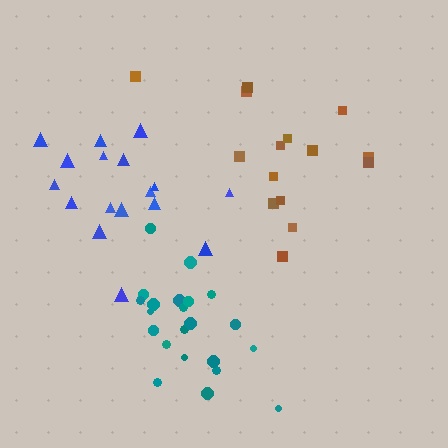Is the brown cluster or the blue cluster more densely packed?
Brown.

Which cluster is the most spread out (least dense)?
Blue.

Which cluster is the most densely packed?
Teal.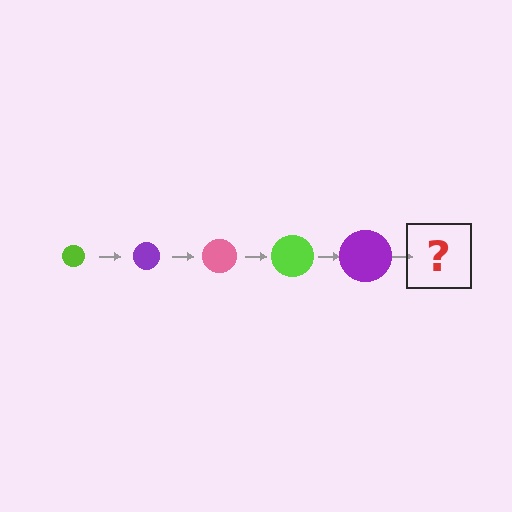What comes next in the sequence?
The next element should be a pink circle, larger than the previous one.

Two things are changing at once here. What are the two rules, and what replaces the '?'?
The two rules are that the circle grows larger each step and the color cycles through lime, purple, and pink. The '?' should be a pink circle, larger than the previous one.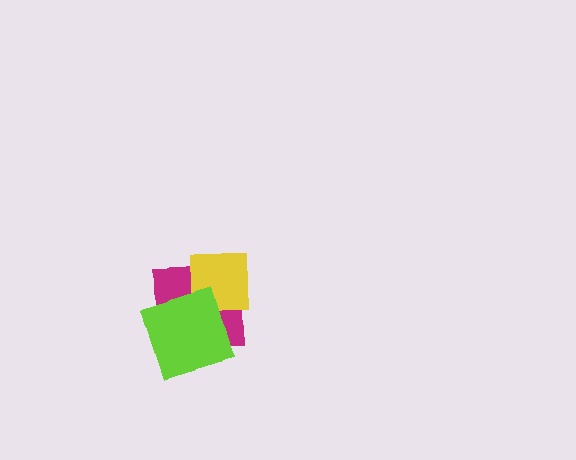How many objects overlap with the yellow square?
1 object overlaps with the yellow square.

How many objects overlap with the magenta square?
2 objects overlap with the magenta square.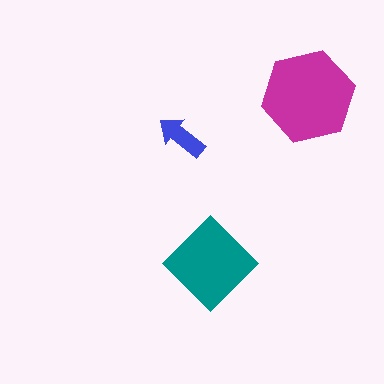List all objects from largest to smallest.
The magenta hexagon, the teal diamond, the blue arrow.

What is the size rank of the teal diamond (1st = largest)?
2nd.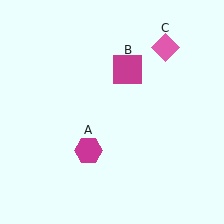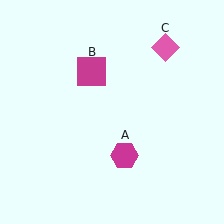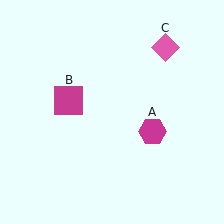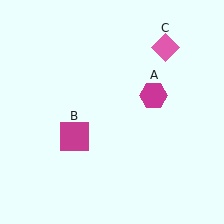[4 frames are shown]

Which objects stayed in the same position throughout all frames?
Pink diamond (object C) remained stationary.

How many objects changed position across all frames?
2 objects changed position: magenta hexagon (object A), magenta square (object B).